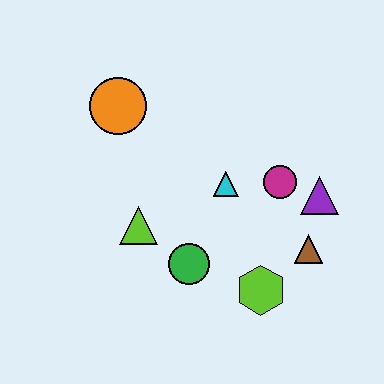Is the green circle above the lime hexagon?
Yes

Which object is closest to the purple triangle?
The magenta circle is closest to the purple triangle.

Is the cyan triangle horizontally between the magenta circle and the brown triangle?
No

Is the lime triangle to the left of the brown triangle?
Yes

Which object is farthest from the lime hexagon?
The orange circle is farthest from the lime hexagon.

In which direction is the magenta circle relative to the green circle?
The magenta circle is to the right of the green circle.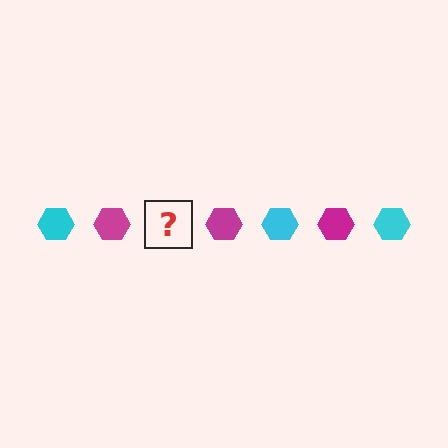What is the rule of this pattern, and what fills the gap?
The rule is that the pattern cycles through cyan, magenta hexagons. The gap should be filled with a cyan hexagon.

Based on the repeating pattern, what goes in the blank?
The blank should be a cyan hexagon.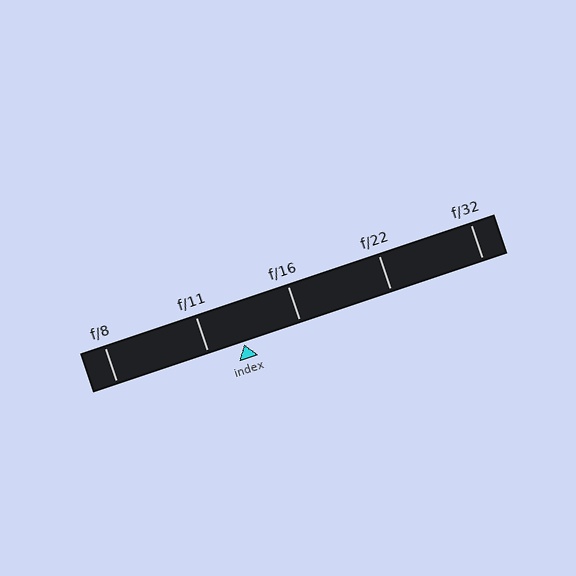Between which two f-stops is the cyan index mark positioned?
The index mark is between f/11 and f/16.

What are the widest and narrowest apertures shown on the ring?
The widest aperture shown is f/8 and the narrowest is f/32.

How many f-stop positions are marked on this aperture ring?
There are 5 f-stop positions marked.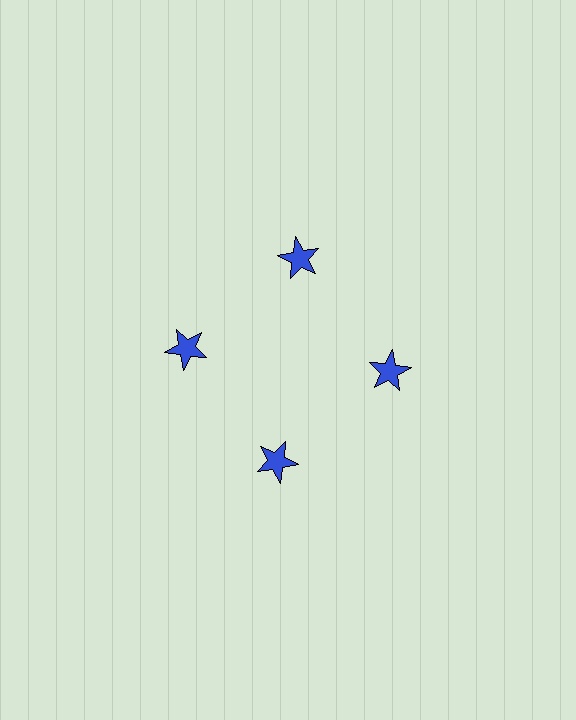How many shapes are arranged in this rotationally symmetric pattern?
There are 4 shapes, arranged in 4 groups of 1.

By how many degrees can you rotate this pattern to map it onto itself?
The pattern maps onto itself every 90 degrees of rotation.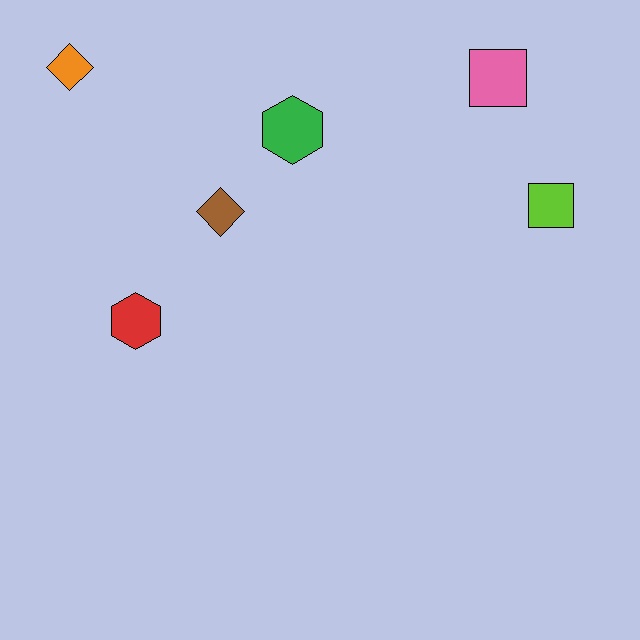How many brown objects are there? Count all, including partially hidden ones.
There is 1 brown object.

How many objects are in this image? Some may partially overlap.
There are 6 objects.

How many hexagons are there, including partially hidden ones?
There are 2 hexagons.